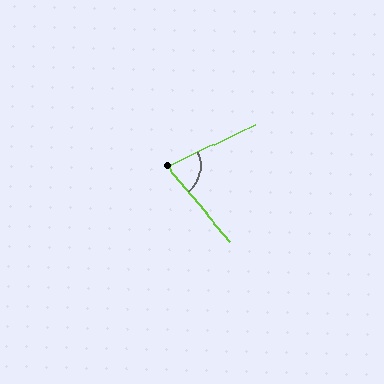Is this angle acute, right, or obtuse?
It is acute.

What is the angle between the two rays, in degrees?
Approximately 76 degrees.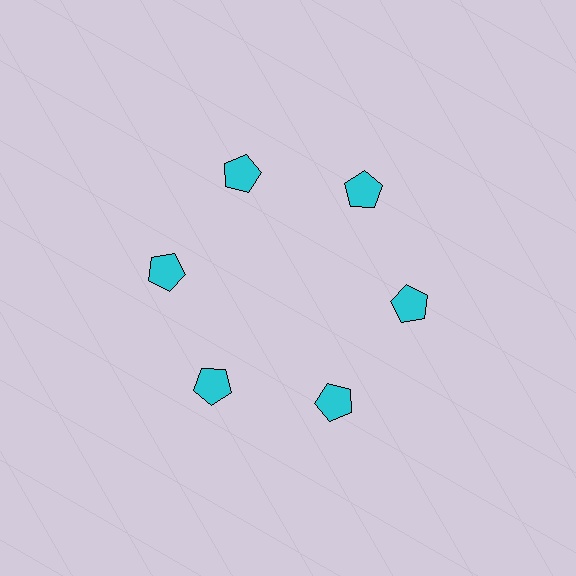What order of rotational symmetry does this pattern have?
This pattern has 6-fold rotational symmetry.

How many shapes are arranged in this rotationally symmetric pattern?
There are 6 shapes, arranged in 6 groups of 1.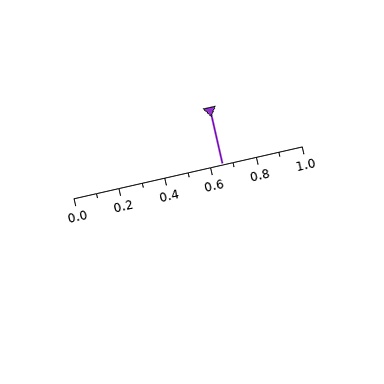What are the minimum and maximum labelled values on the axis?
The axis runs from 0.0 to 1.0.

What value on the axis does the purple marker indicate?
The marker indicates approximately 0.65.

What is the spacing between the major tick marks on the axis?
The major ticks are spaced 0.2 apart.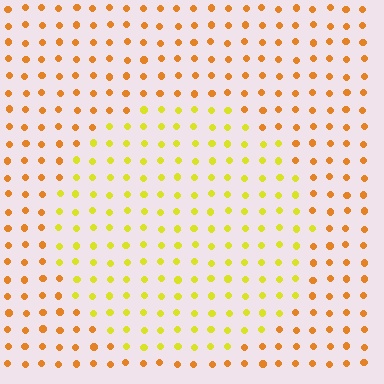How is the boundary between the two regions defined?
The boundary is defined purely by a slight shift in hue (about 34 degrees). Spacing, size, and orientation are identical on both sides.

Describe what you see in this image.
The image is filled with small orange elements in a uniform arrangement. A circle-shaped region is visible where the elements are tinted to a slightly different hue, forming a subtle color boundary.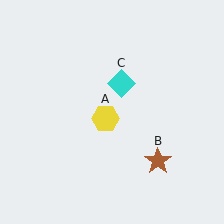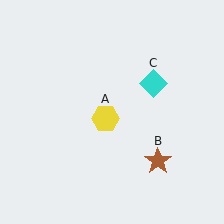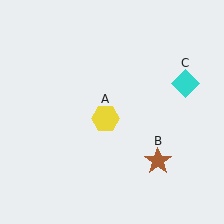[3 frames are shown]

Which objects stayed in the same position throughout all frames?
Yellow hexagon (object A) and brown star (object B) remained stationary.